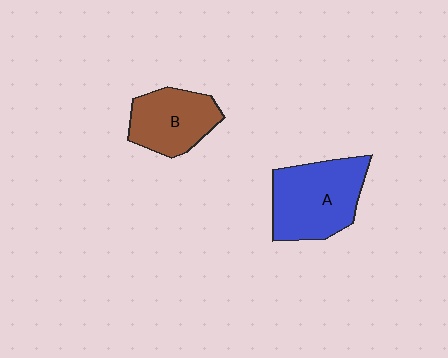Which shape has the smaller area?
Shape B (brown).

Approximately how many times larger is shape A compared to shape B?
Approximately 1.4 times.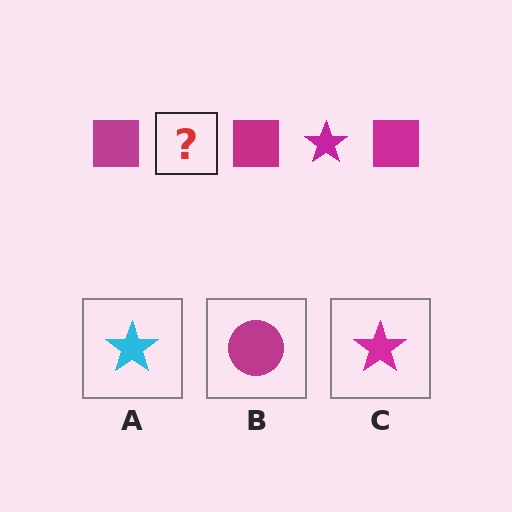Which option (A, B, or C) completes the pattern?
C.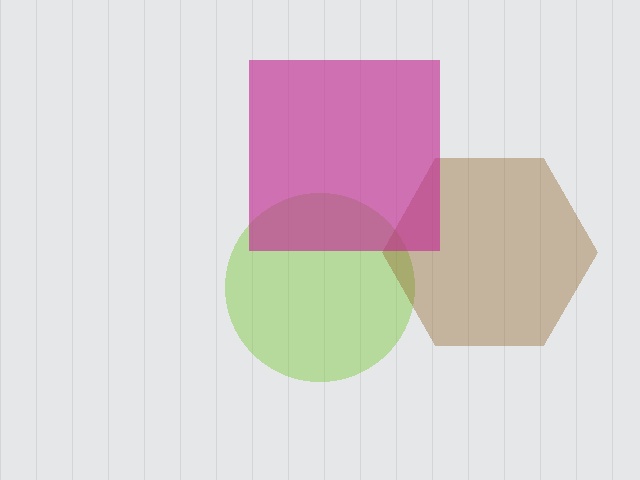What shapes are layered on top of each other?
The layered shapes are: a lime circle, a brown hexagon, a magenta square.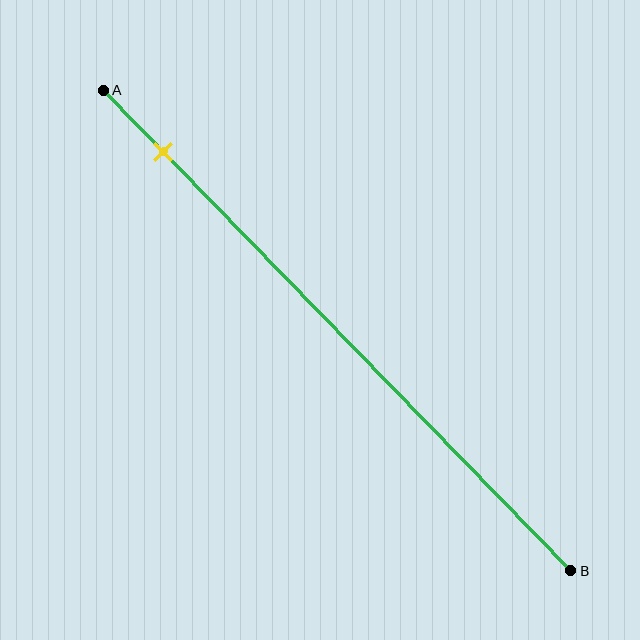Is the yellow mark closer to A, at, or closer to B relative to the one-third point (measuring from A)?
The yellow mark is closer to point A than the one-third point of segment AB.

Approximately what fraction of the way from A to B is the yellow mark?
The yellow mark is approximately 15% of the way from A to B.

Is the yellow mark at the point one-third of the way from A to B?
No, the mark is at about 15% from A, not at the 33% one-third point.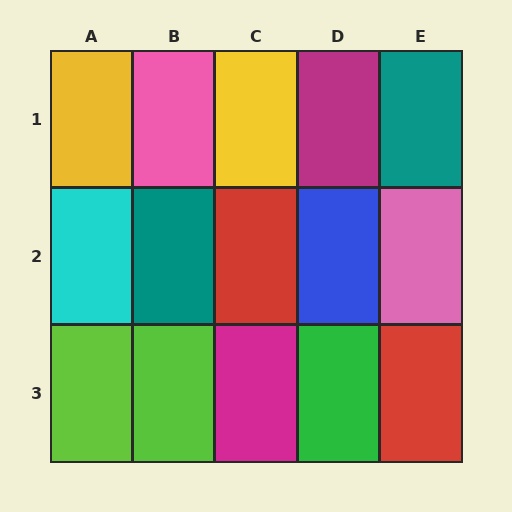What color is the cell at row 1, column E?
Teal.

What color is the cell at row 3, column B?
Lime.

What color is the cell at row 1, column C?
Yellow.